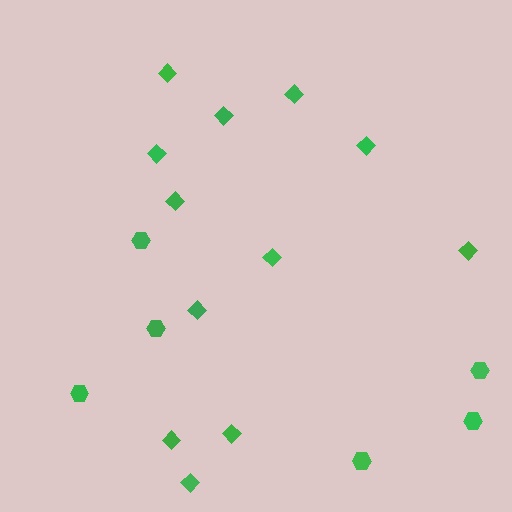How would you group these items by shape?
There are 2 groups: one group of hexagons (6) and one group of diamonds (12).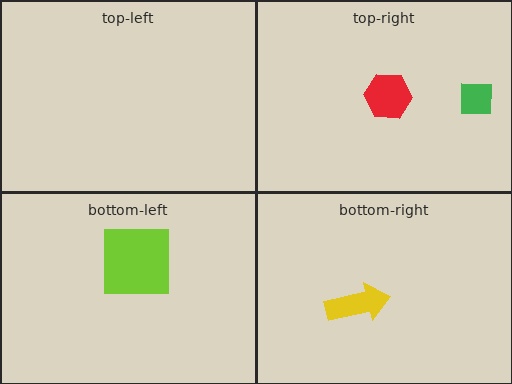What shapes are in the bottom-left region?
The lime square.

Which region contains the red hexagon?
The top-right region.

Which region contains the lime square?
The bottom-left region.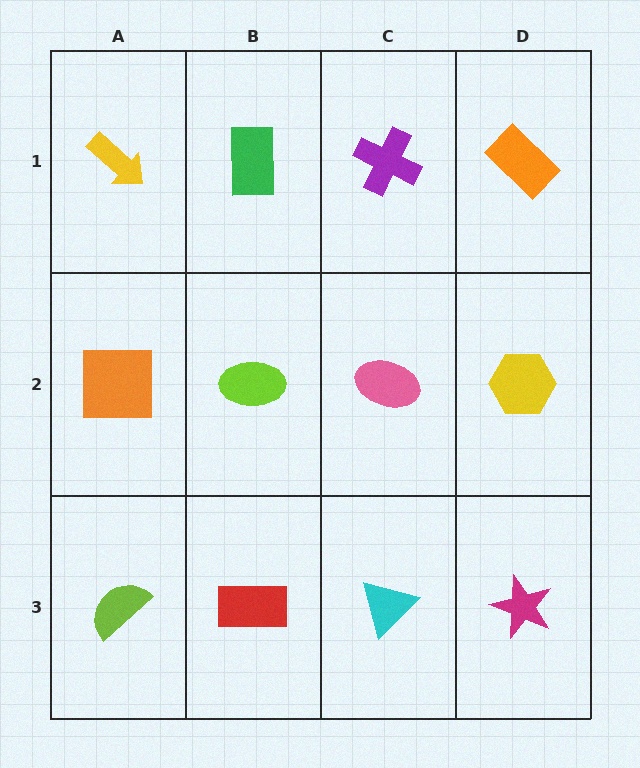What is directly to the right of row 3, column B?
A cyan triangle.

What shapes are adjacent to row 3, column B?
A lime ellipse (row 2, column B), a lime semicircle (row 3, column A), a cyan triangle (row 3, column C).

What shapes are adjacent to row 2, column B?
A green rectangle (row 1, column B), a red rectangle (row 3, column B), an orange square (row 2, column A), a pink ellipse (row 2, column C).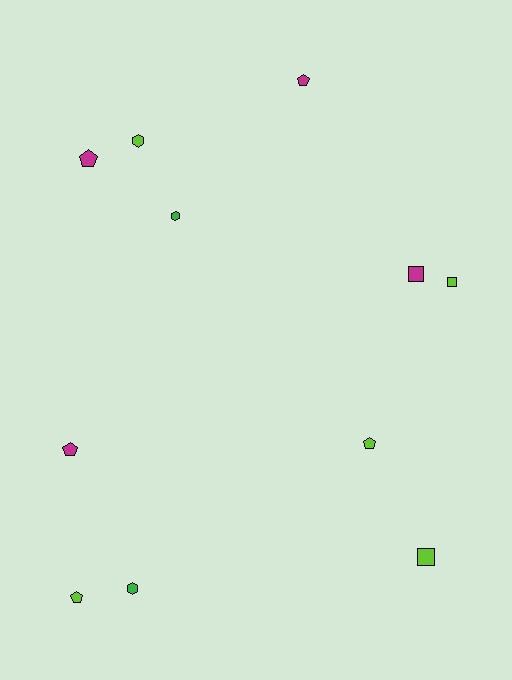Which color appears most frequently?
Lime, with 5 objects.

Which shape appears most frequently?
Pentagon, with 5 objects.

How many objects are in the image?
There are 11 objects.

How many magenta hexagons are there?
There are no magenta hexagons.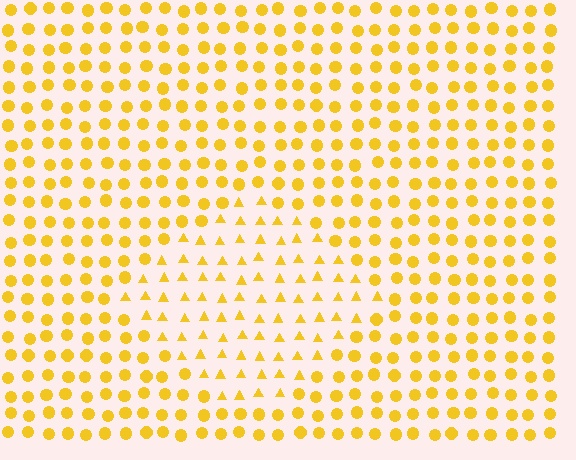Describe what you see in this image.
The image is filled with small yellow elements arranged in a uniform grid. A diamond-shaped region contains triangles, while the surrounding area contains circles. The boundary is defined purely by the change in element shape.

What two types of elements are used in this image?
The image uses triangles inside the diamond region and circles outside it.